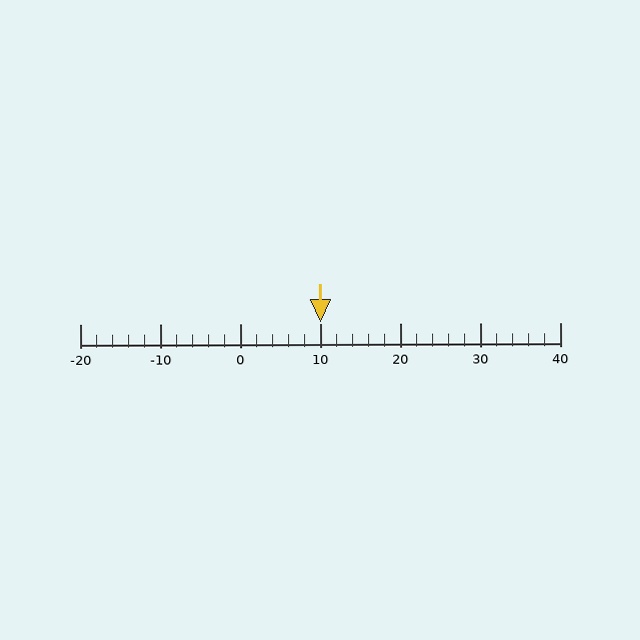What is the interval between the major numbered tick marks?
The major tick marks are spaced 10 units apart.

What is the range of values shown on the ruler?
The ruler shows values from -20 to 40.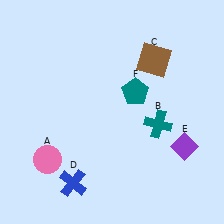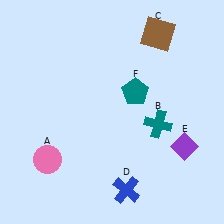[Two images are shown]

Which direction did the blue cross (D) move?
The blue cross (D) moved right.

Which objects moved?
The objects that moved are: the brown square (C), the blue cross (D).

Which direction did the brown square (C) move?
The brown square (C) moved up.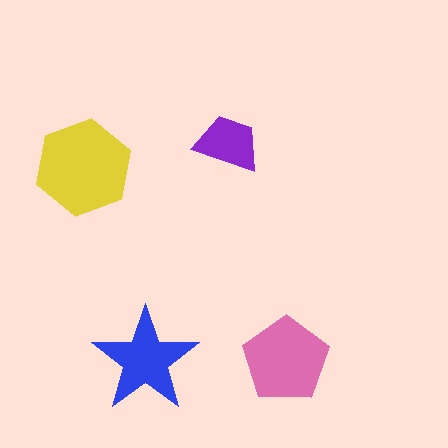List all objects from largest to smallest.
The yellow hexagon, the pink pentagon, the blue star, the purple trapezoid.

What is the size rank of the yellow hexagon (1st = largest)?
1st.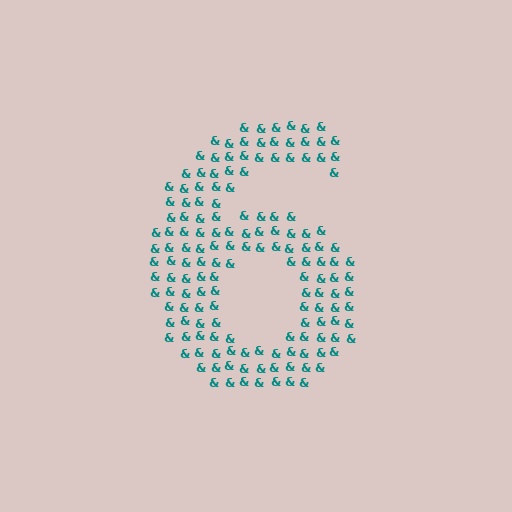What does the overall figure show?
The overall figure shows the digit 6.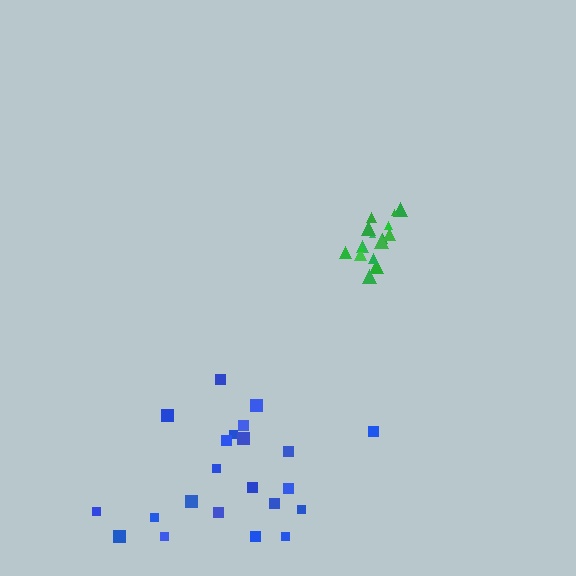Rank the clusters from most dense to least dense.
green, blue.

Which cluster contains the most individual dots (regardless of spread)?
Blue (22).